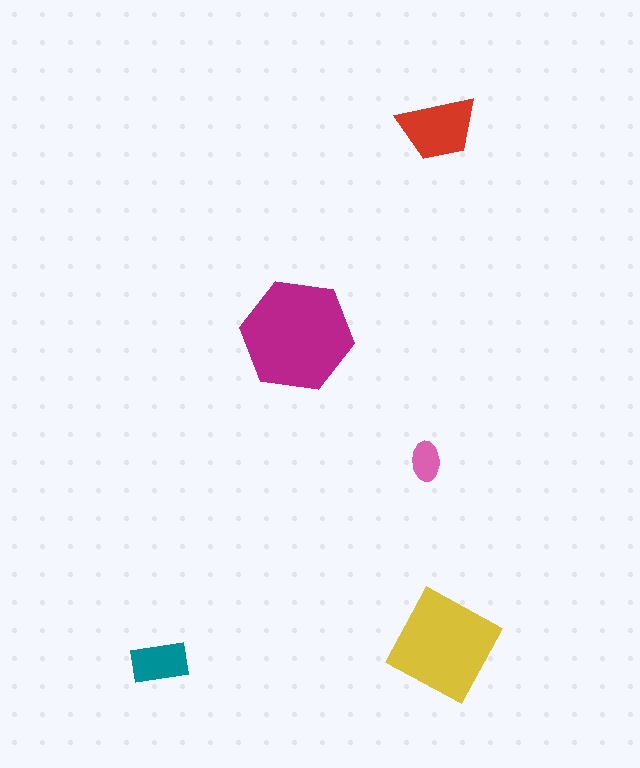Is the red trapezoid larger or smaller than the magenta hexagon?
Smaller.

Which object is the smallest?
The pink ellipse.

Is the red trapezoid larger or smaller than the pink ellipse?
Larger.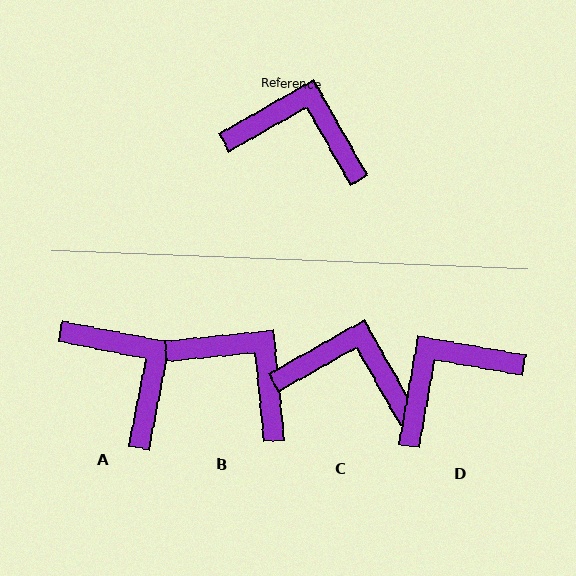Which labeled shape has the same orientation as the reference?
C.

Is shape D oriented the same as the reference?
No, it is off by about 51 degrees.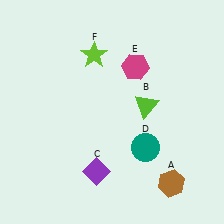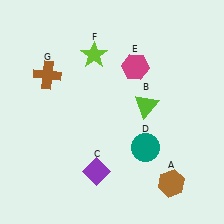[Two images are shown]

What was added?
A brown cross (G) was added in Image 2.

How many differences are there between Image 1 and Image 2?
There is 1 difference between the two images.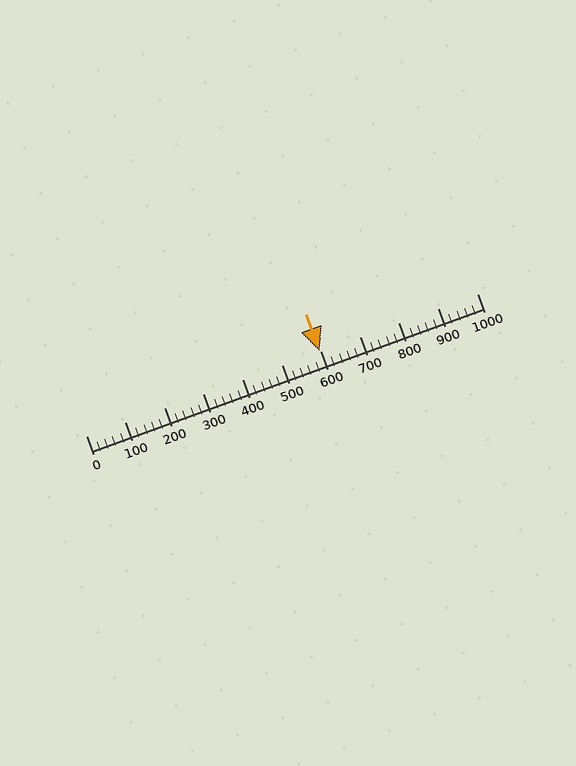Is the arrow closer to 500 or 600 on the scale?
The arrow is closer to 600.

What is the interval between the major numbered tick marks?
The major tick marks are spaced 100 units apart.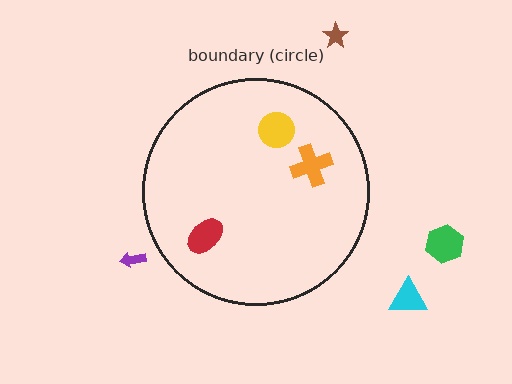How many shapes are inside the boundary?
3 inside, 4 outside.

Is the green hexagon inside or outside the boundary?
Outside.